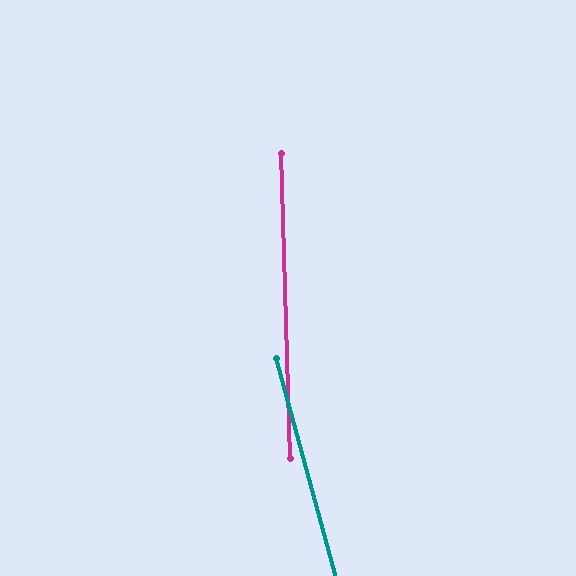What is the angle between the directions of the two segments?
Approximately 13 degrees.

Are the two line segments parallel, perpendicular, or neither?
Neither parallel nor perpendicular — they differ by about 13°.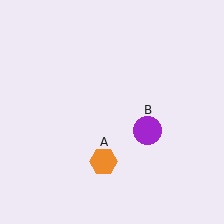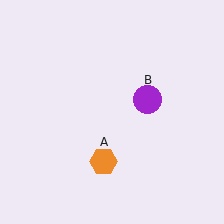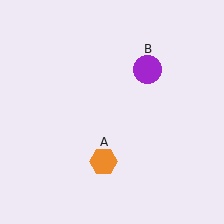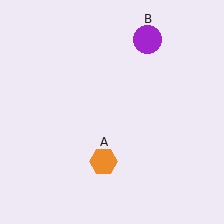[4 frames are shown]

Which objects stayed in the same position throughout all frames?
Orange hexagon (object A) remained stationary.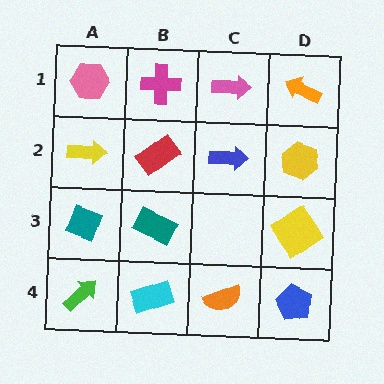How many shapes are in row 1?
4 shapes.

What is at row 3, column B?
A teal rectangle.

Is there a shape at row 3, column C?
No, that cell is empty.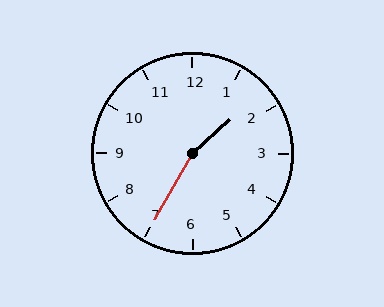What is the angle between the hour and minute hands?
Approximately 162 degrees.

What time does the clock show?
1:35.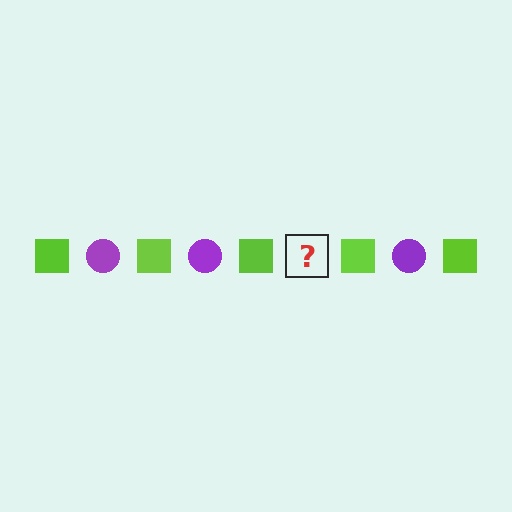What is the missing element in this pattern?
The missing element is a purple circle.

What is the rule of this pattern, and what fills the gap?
The rule is that the pattern alternates between lime square and purple circle. The gap should be filled with a purple circle.